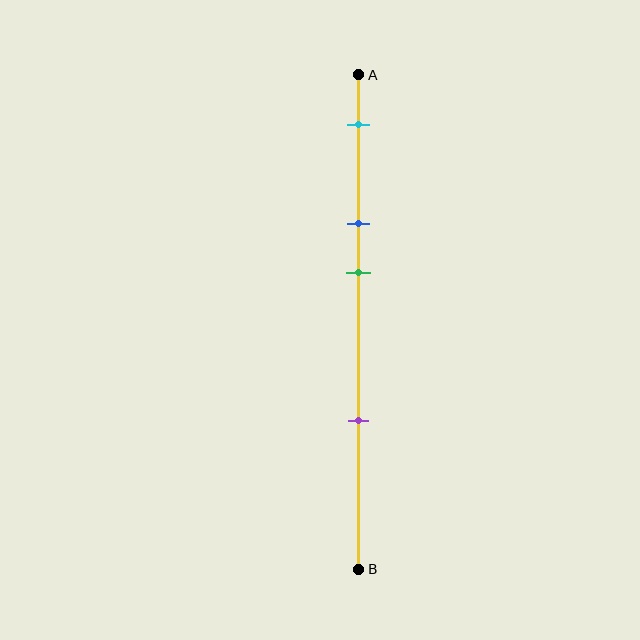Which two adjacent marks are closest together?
The blue and green marks are the closest adjacent pair.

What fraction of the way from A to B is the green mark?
The green mark is approximately 40% (0.4) of the way from A to B.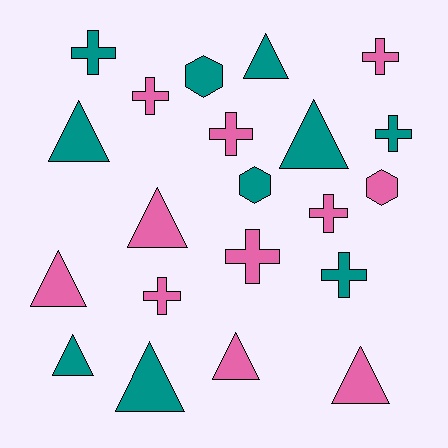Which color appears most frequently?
Pink, with 11 objects.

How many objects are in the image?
There are 21 objects.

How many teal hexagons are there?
There are 2 teal hexagons.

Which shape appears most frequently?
Triangle, with 9 objects.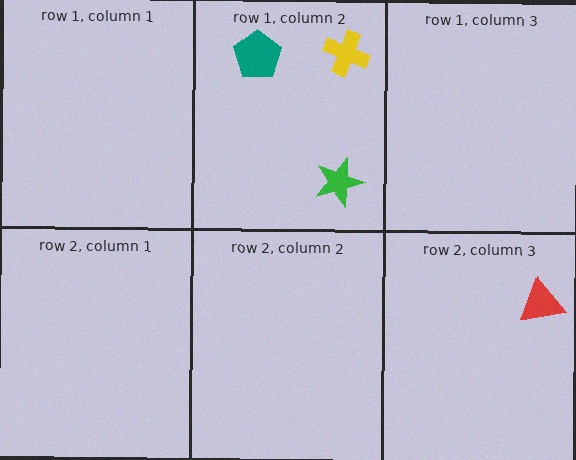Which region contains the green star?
The row 1, column 2 region.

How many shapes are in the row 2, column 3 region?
1.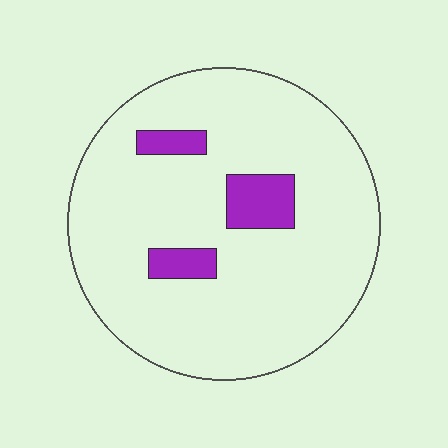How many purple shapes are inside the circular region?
3.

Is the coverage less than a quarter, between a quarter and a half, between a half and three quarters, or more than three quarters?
Less than a quarter.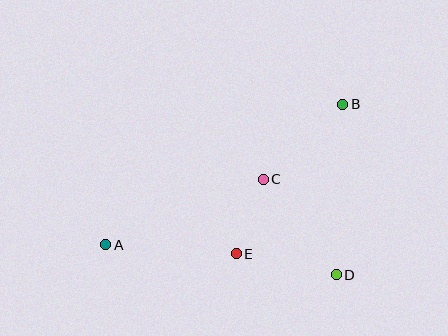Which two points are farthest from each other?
Points A and B are farthest from each other.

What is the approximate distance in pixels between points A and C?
The distance between A and C is approximately 170 pixels.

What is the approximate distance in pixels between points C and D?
The distance between C and D is approximately 120 pixels.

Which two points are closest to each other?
Points C and E are closest to each other.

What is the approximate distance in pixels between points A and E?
The distance between A and E is approximately 130 pixels.